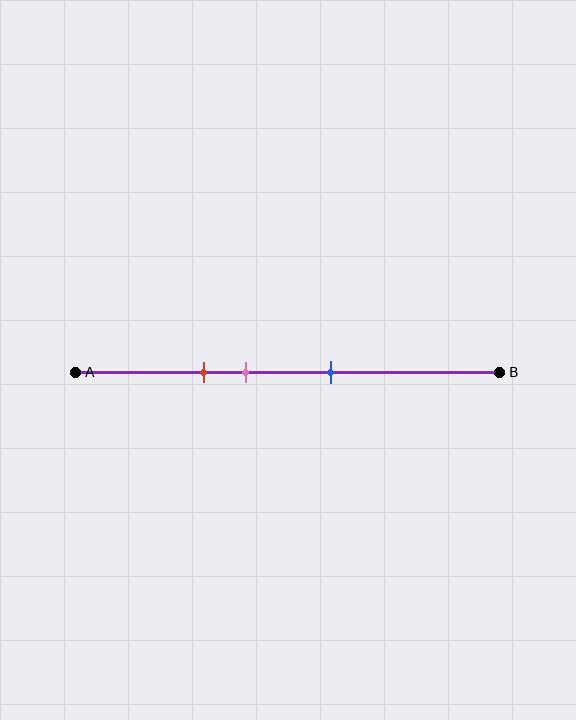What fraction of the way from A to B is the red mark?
The red mark is approximately 30% (0.3) of the way from A to B.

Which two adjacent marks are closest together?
The red and pink marks are the closest adjacent pair.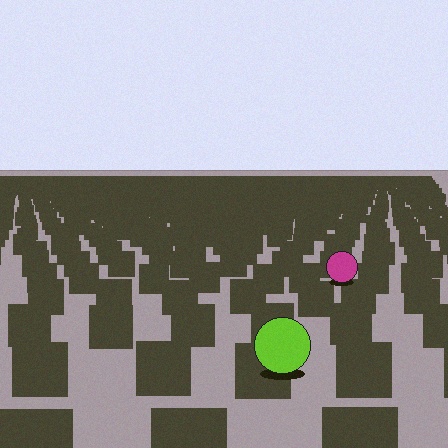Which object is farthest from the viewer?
The magenta circle is farthest from the viewer. It appears smaller and the ground texture around it is denser.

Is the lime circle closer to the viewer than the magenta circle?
Yes. The lime circle is closer — you can tell from the texture gradient: the ground texture is coarser near it.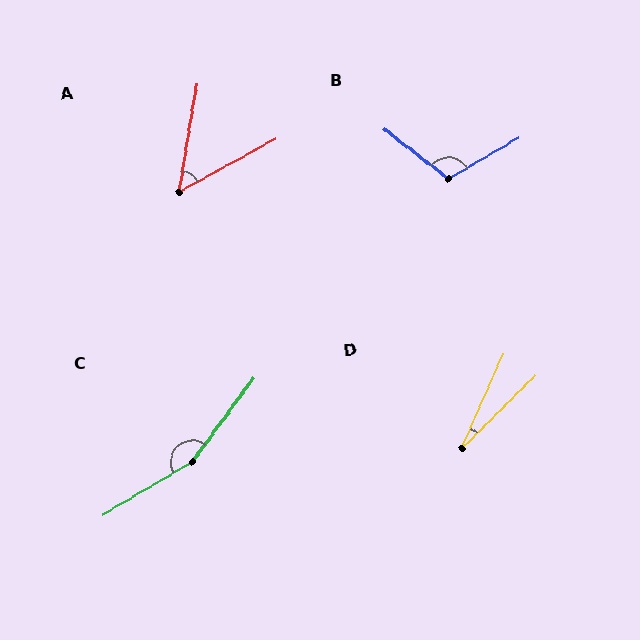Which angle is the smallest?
D, at approximately 22 degrees.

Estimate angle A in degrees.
Approximately 52 degrees.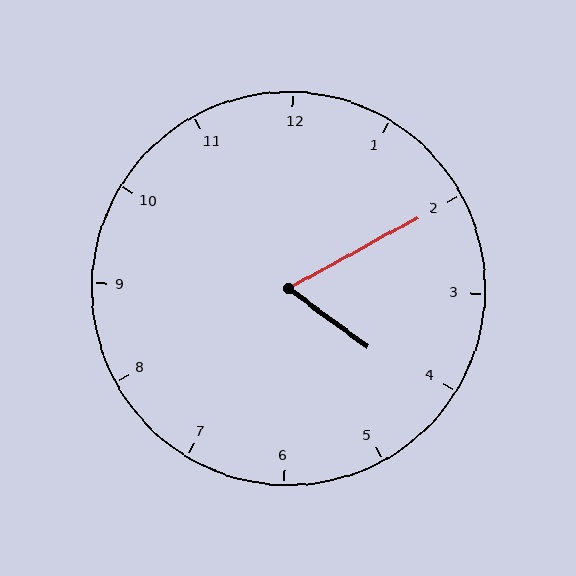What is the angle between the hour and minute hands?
Approximately 65 degrees.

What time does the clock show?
4:10.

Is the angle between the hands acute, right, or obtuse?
It is acute.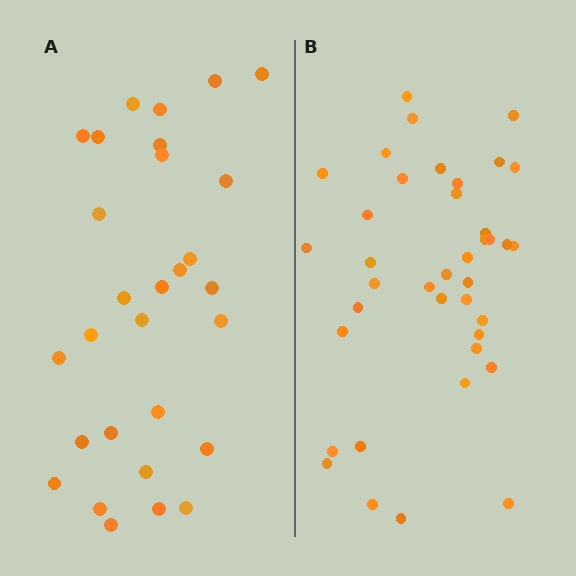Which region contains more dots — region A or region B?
Region B (the right region) has more dots.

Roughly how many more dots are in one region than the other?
Region B has roughly 10 or so more dots than region A.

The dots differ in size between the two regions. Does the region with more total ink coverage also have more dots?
No. Region A has more total ink coverage because its dots are larger, but region B actually contains more individual dots. Total area can be misleading — the number of items is what matters here.